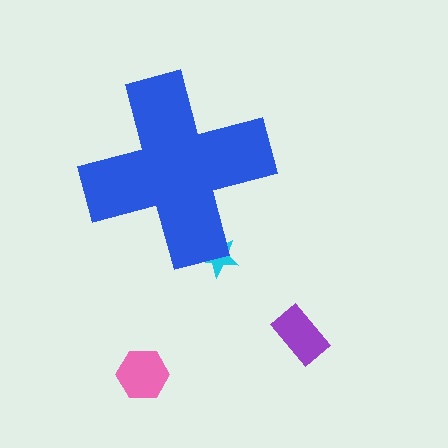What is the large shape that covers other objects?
A blue cross.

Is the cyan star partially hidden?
Yes, the cyan star is partially hidden behind the blue cross.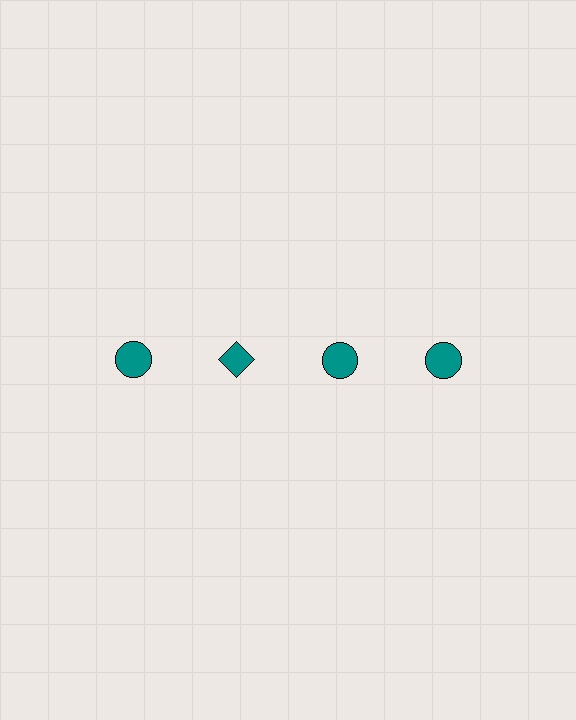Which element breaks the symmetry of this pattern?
The teal diamond in the top row, second from left column breaks the symmetry. All other shapes are teal circles.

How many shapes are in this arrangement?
There are 4 shapes arranged in a grid pattern.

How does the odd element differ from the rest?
It has a different shape: diamond instead of circle.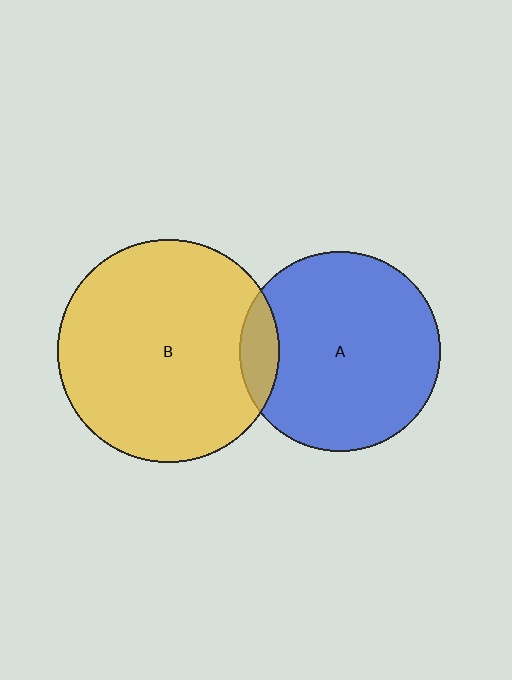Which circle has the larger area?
Circle B (yellow).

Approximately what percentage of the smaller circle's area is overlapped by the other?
Approximately 10%.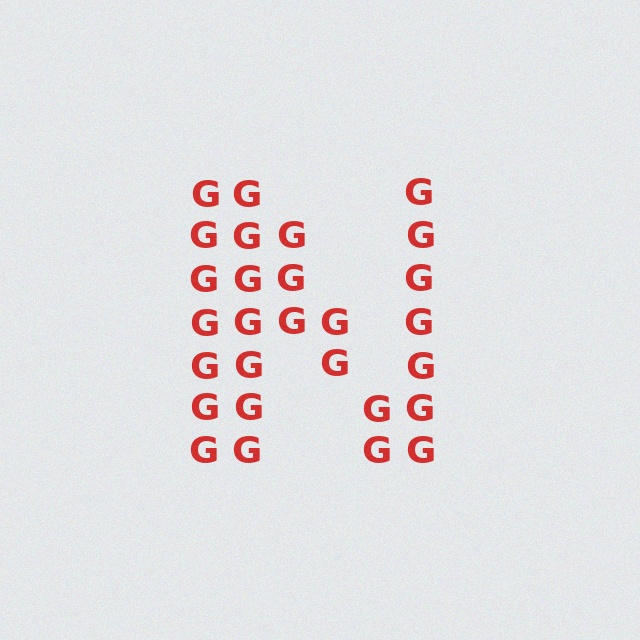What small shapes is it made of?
It is made of small letter G's.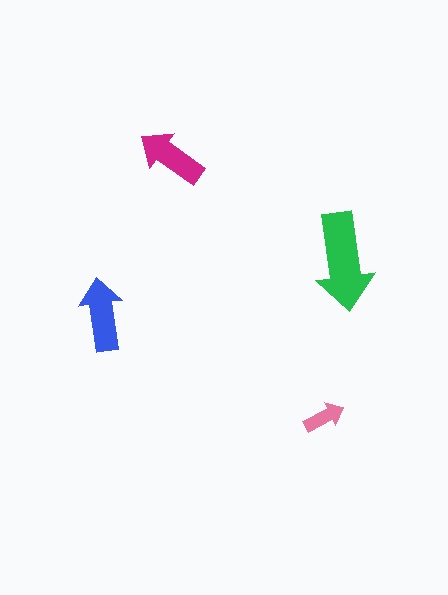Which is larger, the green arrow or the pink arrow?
The green one.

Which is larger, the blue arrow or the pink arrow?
The blue one.